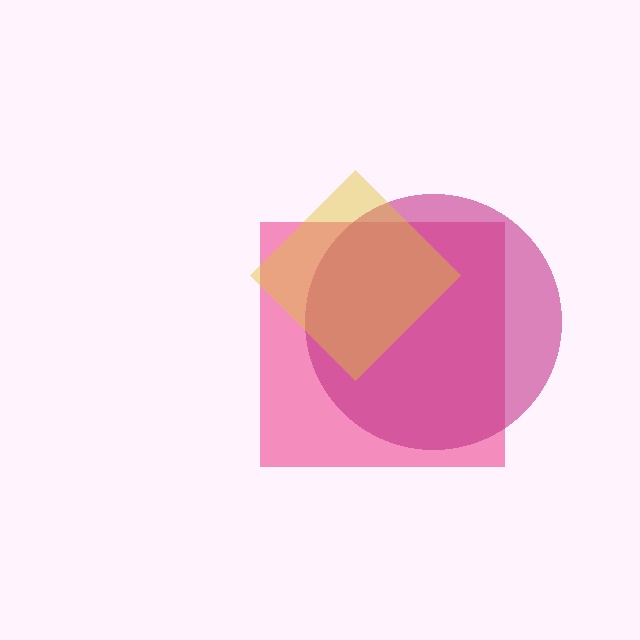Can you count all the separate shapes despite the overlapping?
Yes, there are 3 separate shapes.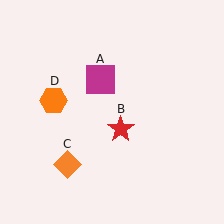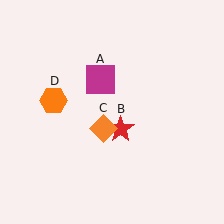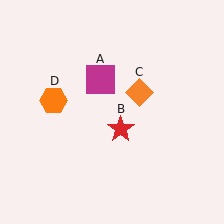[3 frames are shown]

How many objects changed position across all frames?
1 object changed position: orange diamond (object C).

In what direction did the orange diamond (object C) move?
The orange diamond (object C) moved up and to the right.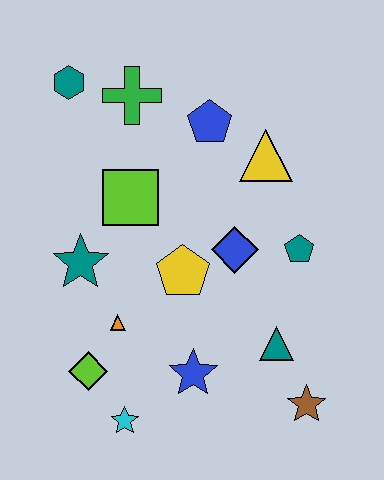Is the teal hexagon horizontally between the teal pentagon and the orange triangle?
No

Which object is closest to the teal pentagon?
The blue diamond is closest to the teal pentagon.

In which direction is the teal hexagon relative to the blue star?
The teal hexagon is above the blue star.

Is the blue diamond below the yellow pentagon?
No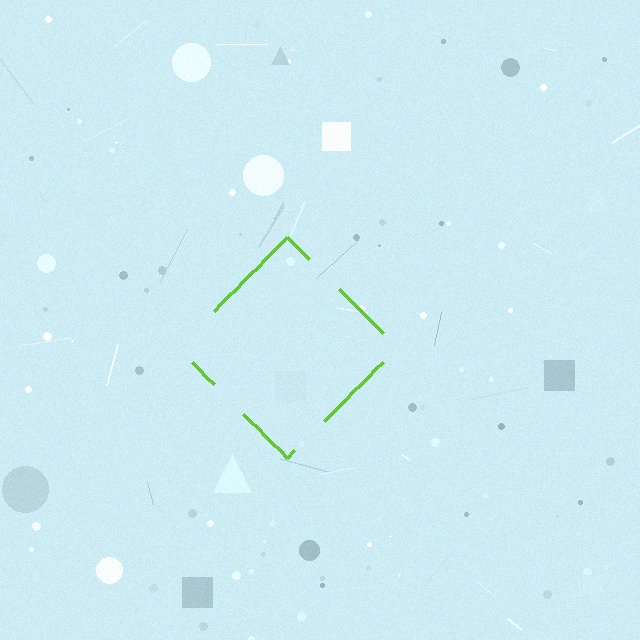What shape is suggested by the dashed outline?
The dashed outline suggests a diamond.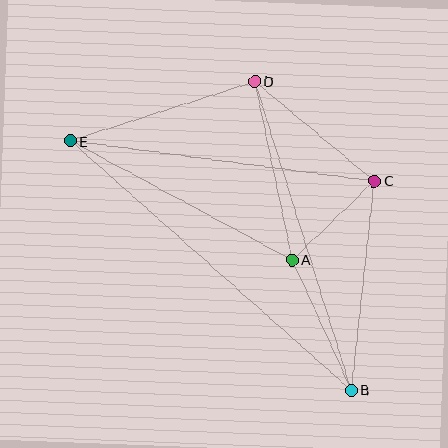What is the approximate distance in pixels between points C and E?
The distance between C and E is approximately 307 pixels.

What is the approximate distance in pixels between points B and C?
The distance between B and C is approximately 211 pixels.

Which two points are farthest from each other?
Points B and E are farthest from each other.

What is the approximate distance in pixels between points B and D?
The distance between B and D is approximately 324 pixels.